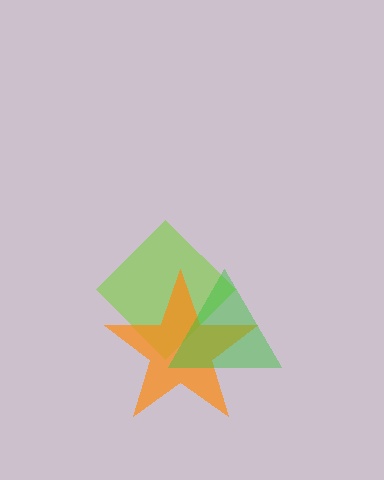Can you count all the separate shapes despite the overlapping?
Yes, there are 3 separate shapes.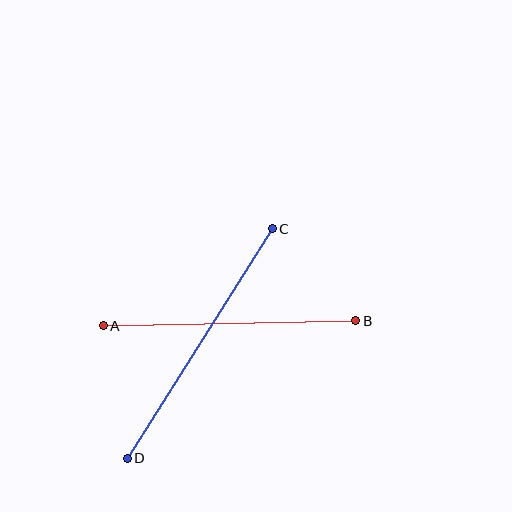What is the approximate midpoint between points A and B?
The midpoint is at approximately (229, 323) pixels.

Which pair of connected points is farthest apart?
Points C and D are farthest apart.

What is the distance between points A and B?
The distance is approximately 252 pixels.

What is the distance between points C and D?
The distance is approximately 272 pixels.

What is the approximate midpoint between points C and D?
The midpoint is at approximately (200, 343) pixels.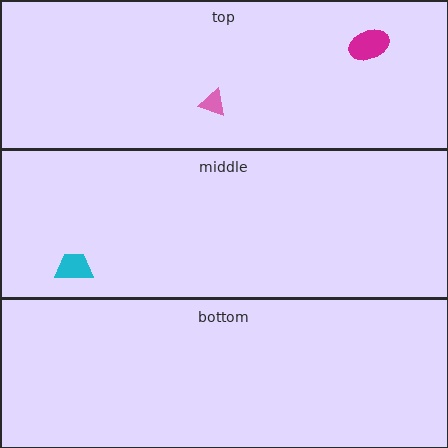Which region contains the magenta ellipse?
The top region.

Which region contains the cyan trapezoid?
The middle region.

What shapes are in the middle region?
The cyan trapezoid.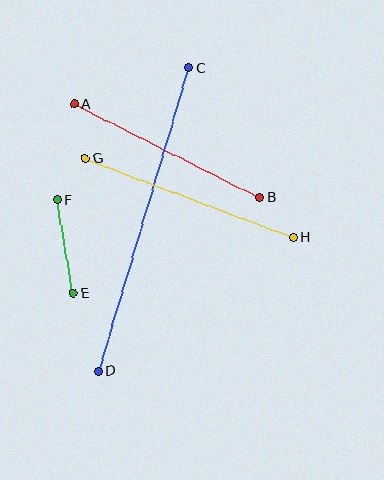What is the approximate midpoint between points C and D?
The midpoint is at approximately (143, 220) pixels.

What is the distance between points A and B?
The distance is approximately 208 pixels.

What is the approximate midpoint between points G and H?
The midpoint is at approximately (189, 198) pixels.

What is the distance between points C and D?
The distance is approximately 316 pixels.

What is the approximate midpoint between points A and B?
The midpoint is at approximately (167, 151) pixels.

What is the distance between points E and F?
The distance is approximately 95 pixels.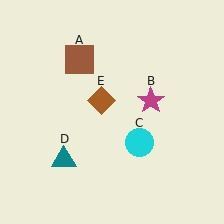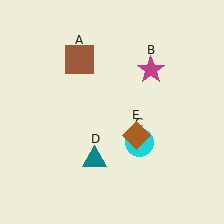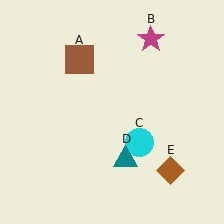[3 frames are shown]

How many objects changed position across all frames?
3 objects changed position: magenta star (object B), teal triangle (object D), brown diamond (object E).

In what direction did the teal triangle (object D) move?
The teal triangle (object D) moved right.